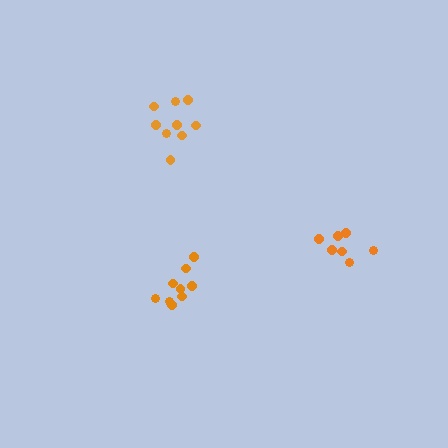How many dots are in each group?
Group 1: 9 dots, Group 2: 7 dots, Group 3: 9 dots (25 total).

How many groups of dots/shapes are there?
There are 3 groups.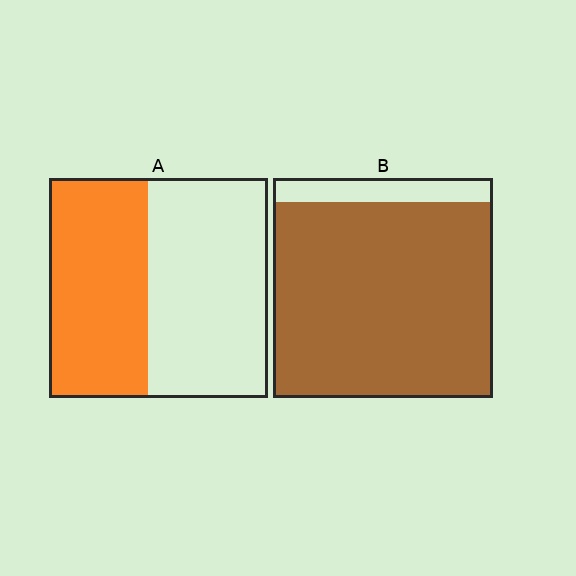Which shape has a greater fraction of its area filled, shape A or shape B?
Shape B.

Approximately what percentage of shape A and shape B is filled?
A is approximately 45% and B is approximately 90%.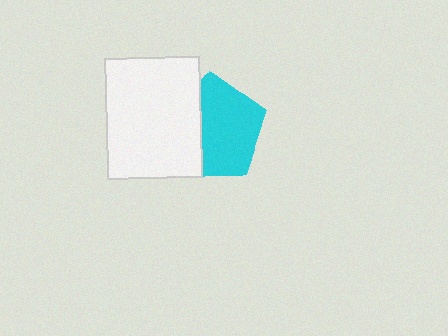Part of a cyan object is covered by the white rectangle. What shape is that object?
It is a pentagon.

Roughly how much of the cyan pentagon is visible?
About half of it is visible (roughly 61%).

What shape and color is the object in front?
The object in front is a white rectangle.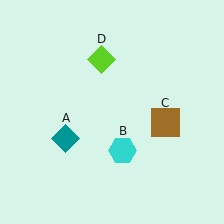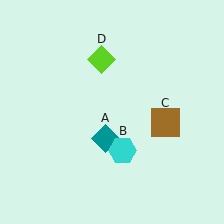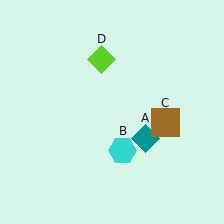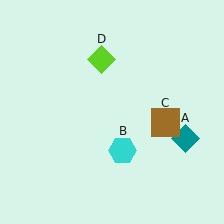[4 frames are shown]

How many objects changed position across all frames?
1 object changed position: teal diamond (object A).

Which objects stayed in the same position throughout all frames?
Cyan hexagon (object B) and brown square (object C) and lime diamond (object D) remained stationary.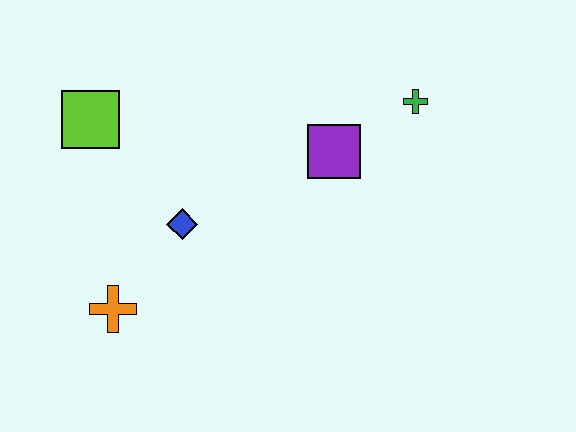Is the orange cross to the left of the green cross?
Yes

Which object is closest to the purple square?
The green cross is closest to the purple square.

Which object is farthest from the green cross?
The orange cross is farthest from the green cross.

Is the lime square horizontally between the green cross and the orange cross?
No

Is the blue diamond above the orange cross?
Yes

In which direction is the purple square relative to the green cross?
The purple square is to the left of the green cross.